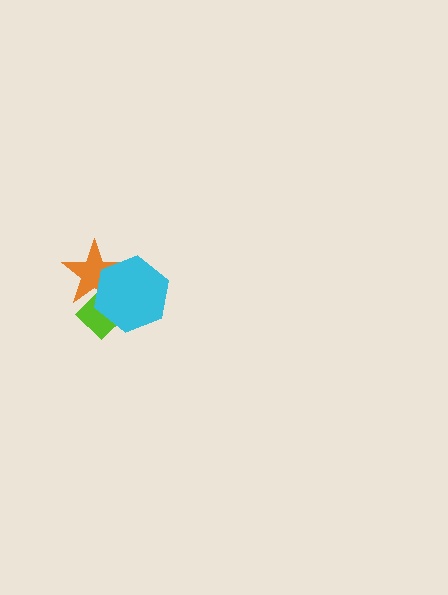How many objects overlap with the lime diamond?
2 objects overlap with the lime diamond.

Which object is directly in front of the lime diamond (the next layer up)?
The orange star is directly in front of the lime diamond.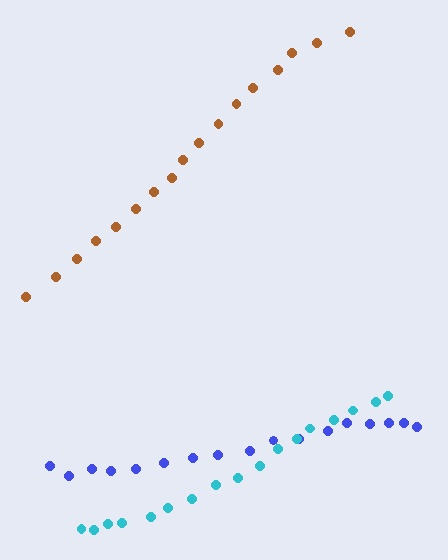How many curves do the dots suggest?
There are 3 distinct paths.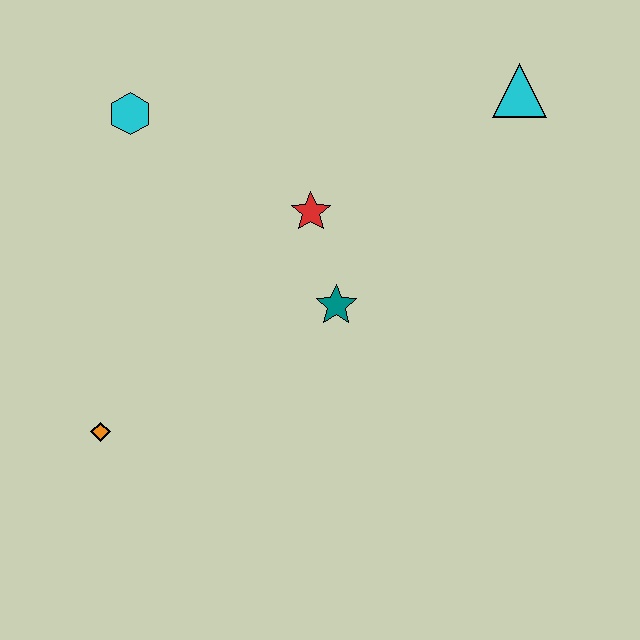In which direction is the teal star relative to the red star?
The teal star is below the red star.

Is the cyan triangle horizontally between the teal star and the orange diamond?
No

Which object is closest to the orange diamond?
The teal star is closest to the orange diamond.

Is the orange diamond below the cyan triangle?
Yes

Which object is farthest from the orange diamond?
The cyan triangle is farthest from the orange diamond.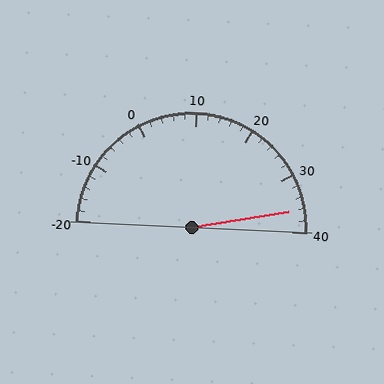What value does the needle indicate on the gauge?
The needle indicates approximately 36.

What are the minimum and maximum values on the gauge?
The gauge ranges from -20 to 40.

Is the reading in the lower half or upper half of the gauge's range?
The reading is in the upper half of the range (-20 to 40).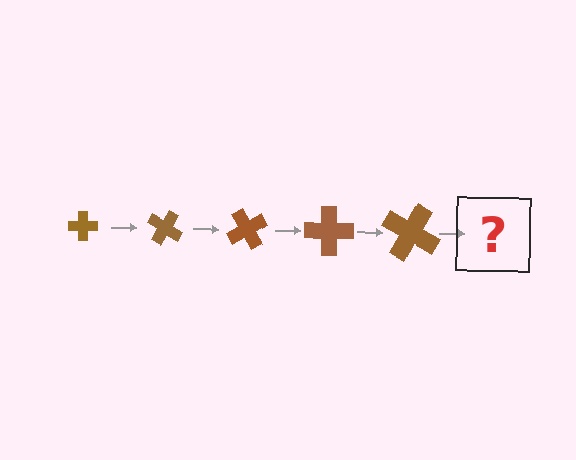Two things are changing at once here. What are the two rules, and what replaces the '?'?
The two rules are that the cross grows larger each step and it rotates 30 degrees each step. The '?' should be a cross, larger than the previous one and rotated 150 degrees from the start.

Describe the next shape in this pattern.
It should be a cross, larger than the previous one and rotated 150 degrees from the start.